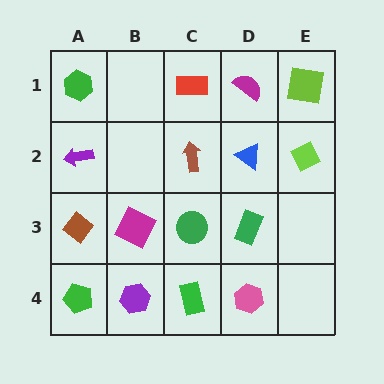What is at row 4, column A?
A green pentagon.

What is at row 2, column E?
A lime diamond.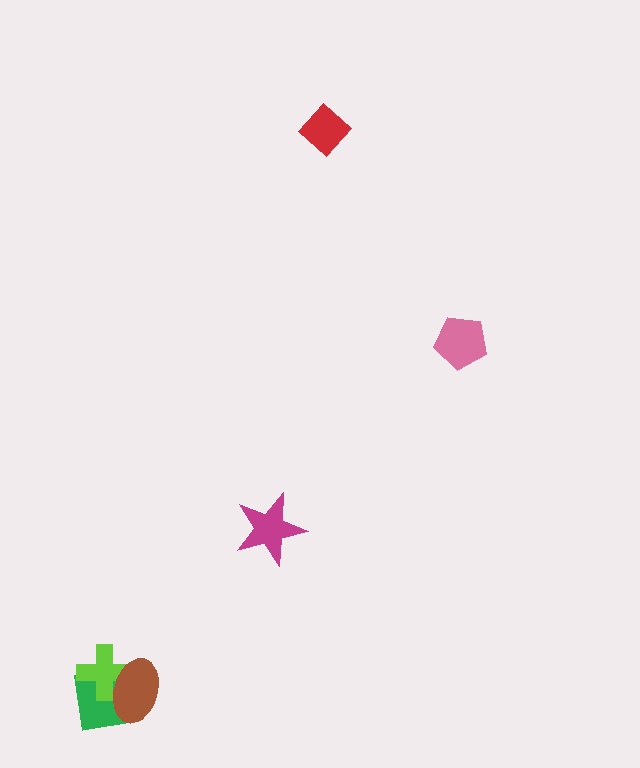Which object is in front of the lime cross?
The brown ellipse is in front of the lime cross.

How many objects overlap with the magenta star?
0 objects overlap with the magenta star.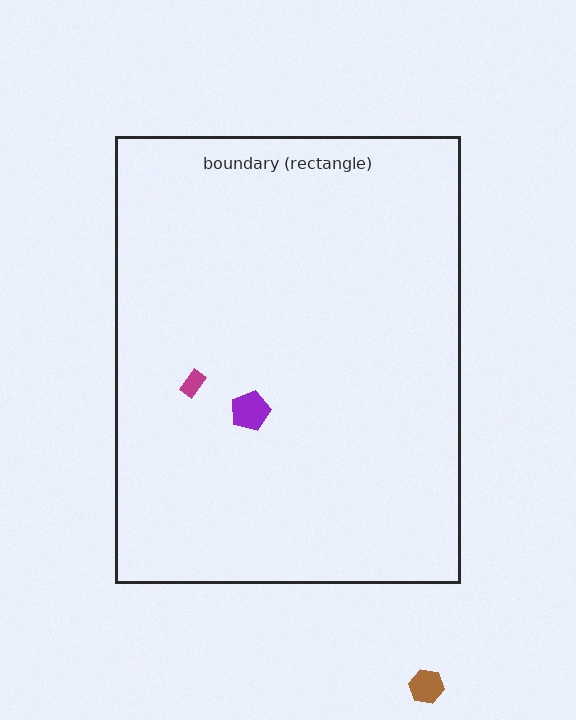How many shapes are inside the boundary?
2 inside, 1 outside.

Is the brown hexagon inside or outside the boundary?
Outside.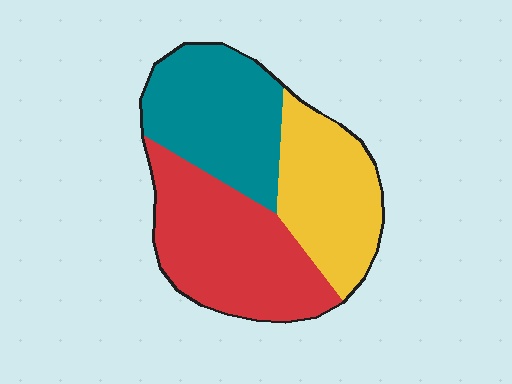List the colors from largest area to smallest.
From largest to smallest: red, teal, yellow.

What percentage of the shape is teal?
Teal covers about 30% of the shape.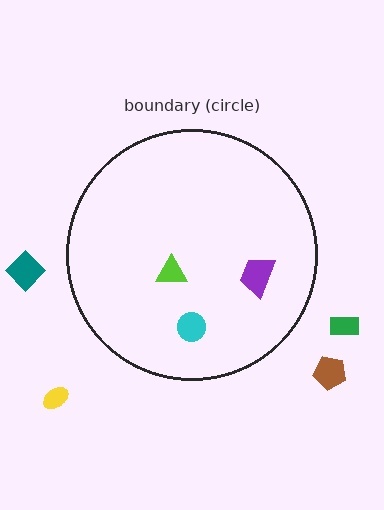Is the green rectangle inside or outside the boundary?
Outside.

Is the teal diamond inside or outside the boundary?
Outside.